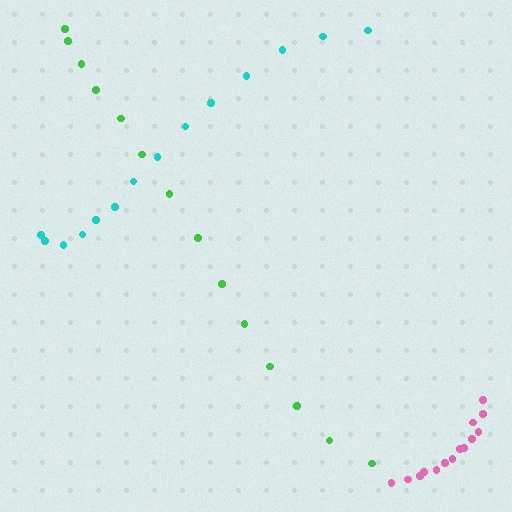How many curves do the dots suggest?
There are 3 distinct paths.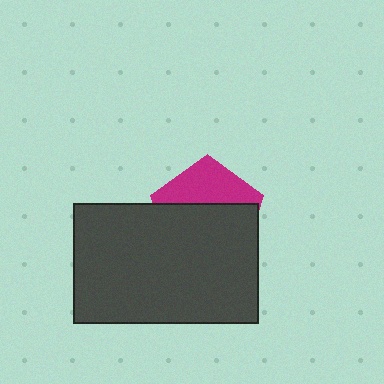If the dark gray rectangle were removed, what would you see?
You would see the complete magenta pentagon.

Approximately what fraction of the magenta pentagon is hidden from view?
Roughly 62% of the magenta pentagon is hidden behind the dark gray rectangle.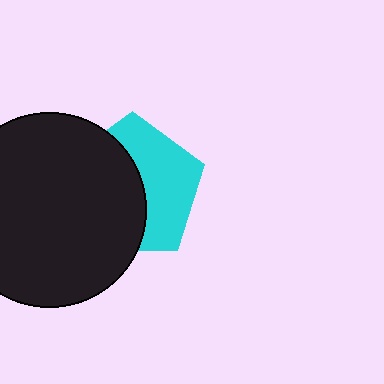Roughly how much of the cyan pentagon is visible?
About half of it is visible (roughly 47%).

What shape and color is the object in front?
The object in front is a black circle.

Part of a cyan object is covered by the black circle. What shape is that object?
It is a pentagon.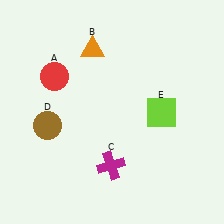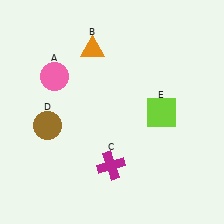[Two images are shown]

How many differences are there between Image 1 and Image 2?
There is 1 difference between the two images.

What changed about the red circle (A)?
In Image 1, A is red. In Image 2, it changed to pink.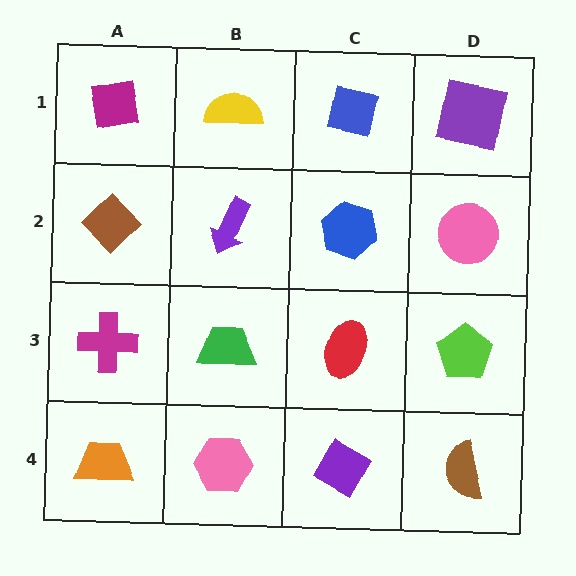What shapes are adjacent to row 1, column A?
A brown diamond (row 2, column A), a yellow semicircle (row 1, column B).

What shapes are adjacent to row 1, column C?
A blue hexagon (row 2, column C), a yellow semicircle (row 1, column B), a purple square (row 1, column D).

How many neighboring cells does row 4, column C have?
3.